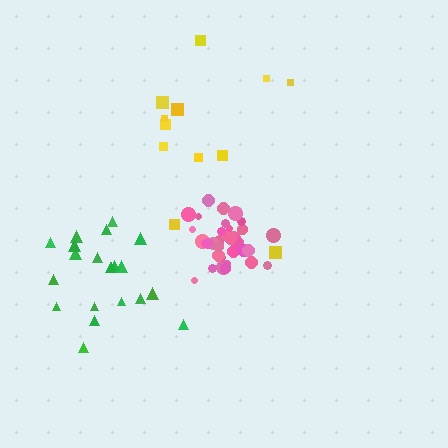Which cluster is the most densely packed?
Pink.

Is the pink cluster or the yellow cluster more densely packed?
Pink.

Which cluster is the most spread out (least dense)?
Yellow.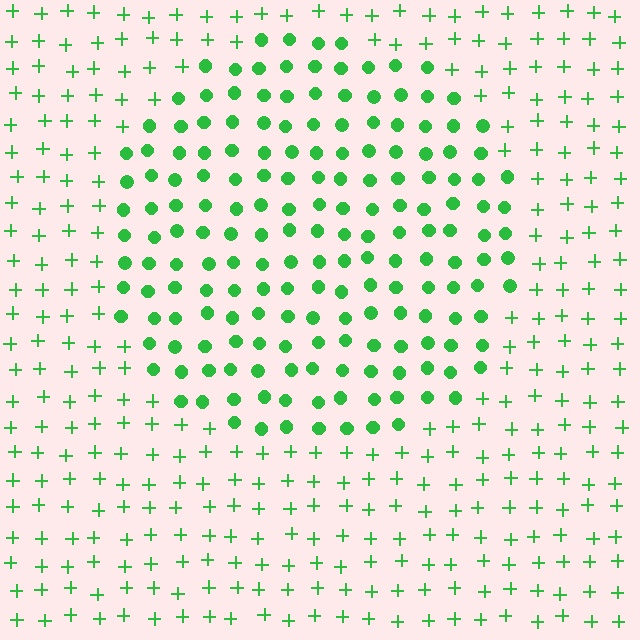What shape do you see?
I see a circle.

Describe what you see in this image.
The image is filled with small green elements arranged in a uniform grid. A circle-shaped region contains circles, while the surrounding area contains plus signs. The boundary is defined purely by the change in element shape.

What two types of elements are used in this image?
The image uses circles inside the circle region and plus signs outside it.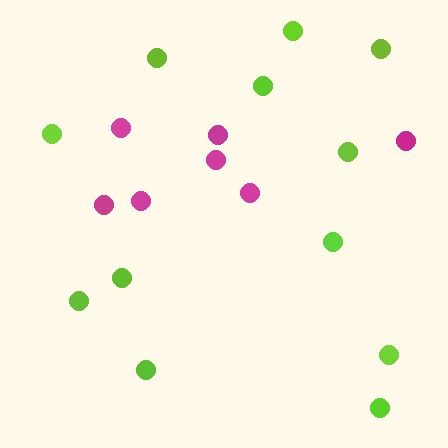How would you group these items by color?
There are 2 groups: one group of magenta circles (7) and one group of lime circles (12).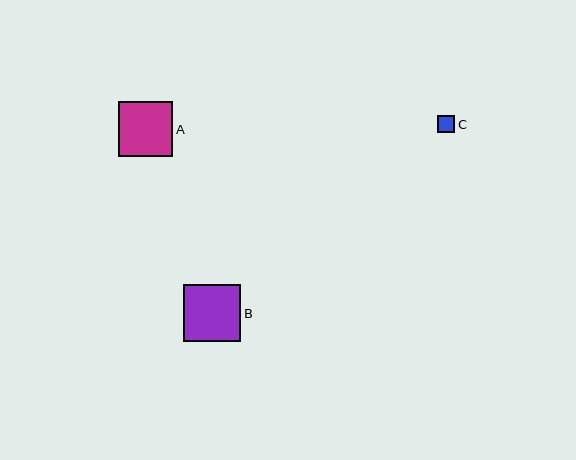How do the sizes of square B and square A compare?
Square B and square A are approximately the same size.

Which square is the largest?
Square B is the largest with a size of approximately 57 pixels.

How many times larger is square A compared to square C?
Square A is approximately 3.1 times the size of square C.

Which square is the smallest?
Square C is the smallest with a size of approximately 18 pixels.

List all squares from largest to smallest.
From largest to smallest: B, A, C.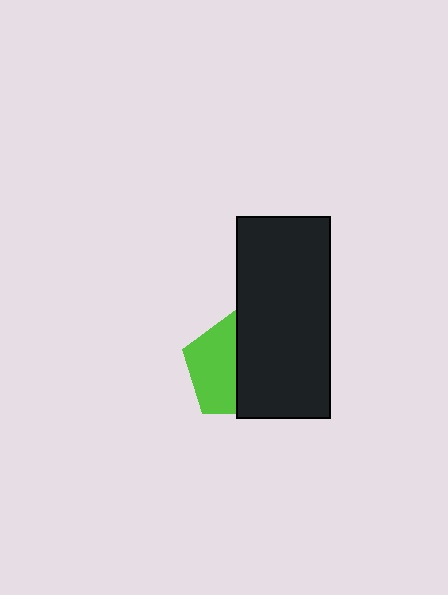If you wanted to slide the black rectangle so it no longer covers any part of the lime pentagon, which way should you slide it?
Slide it right — that is the most direct way to separate the two shapes.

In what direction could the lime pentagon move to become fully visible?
The lime pentagon could move left. That would shift it out from behind the black rectangle entirely.